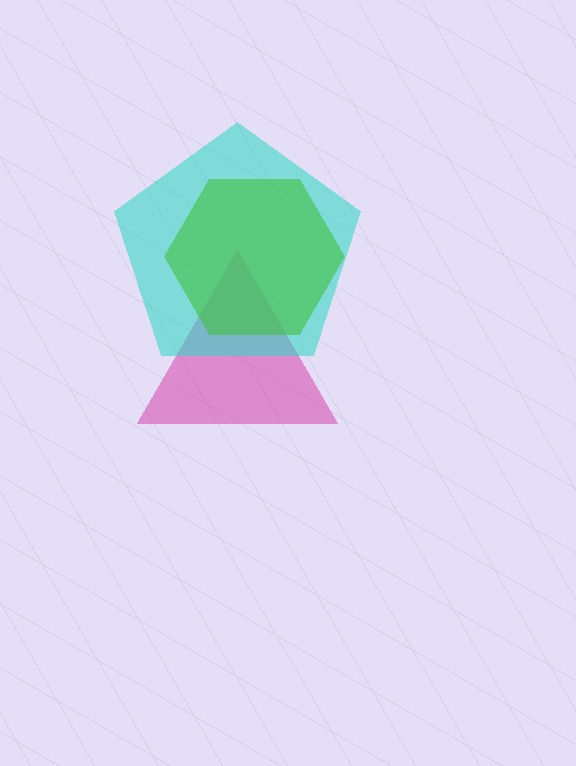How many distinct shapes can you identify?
There are 3 distinct shapes: a magenta triangle, a cyan pentagon, a green hexagon.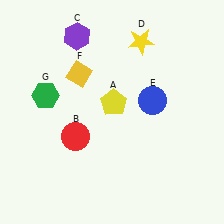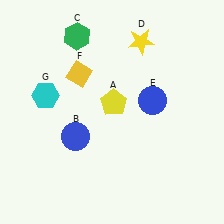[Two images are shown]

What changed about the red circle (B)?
In Image 1, B is red. In Image 2, it changed to blue.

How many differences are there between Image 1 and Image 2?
There are 3 differences between the two images.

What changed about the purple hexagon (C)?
In Image 1, C is purple. In Image 2, it changed to green.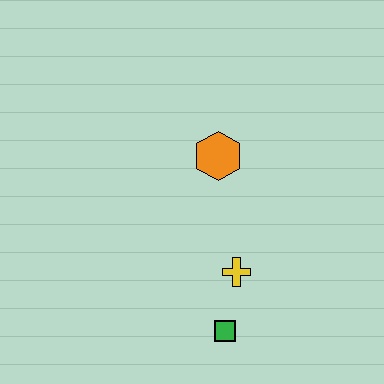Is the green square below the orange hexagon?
Yes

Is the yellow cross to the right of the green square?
Yes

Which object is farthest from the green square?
The orange hexagon is farthest from the green square.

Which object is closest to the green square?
The yellow cross is closest to the green square.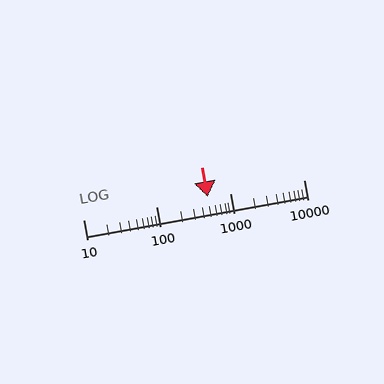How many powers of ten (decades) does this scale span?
The scale spans 3 decades, from 10 to 10000.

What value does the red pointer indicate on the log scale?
The pointer indicates approximately 490.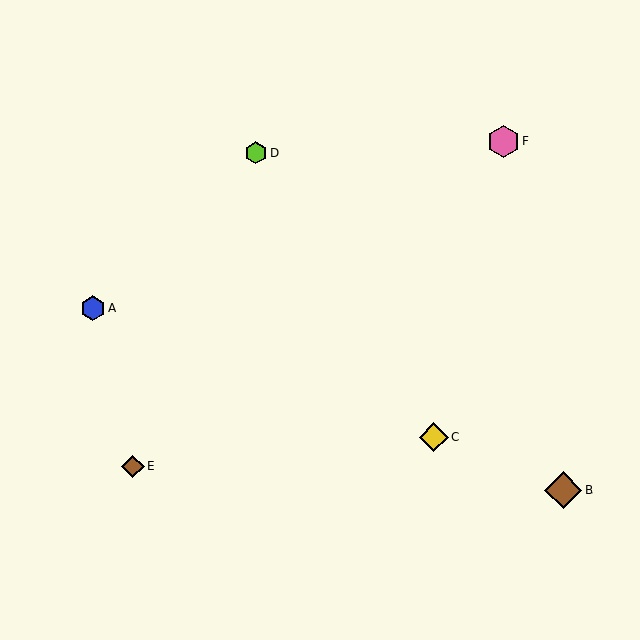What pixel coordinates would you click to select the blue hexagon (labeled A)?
Click at (93, 308) to select the blue hexagon A.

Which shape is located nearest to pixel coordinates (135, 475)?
The brown diamond (labeled E) at (133, 466) is nearest to that location.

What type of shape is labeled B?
Shape B is a brown diamond.